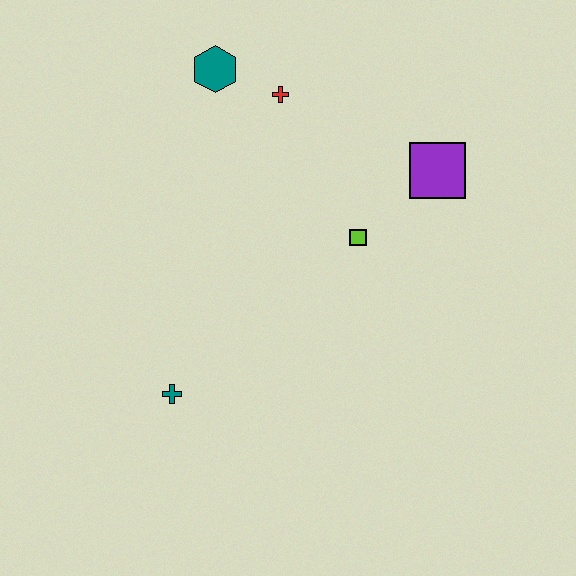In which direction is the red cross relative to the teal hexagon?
The red cross is to the right of the teal hexagon.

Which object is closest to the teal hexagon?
The red cross is closest to the teal hexagon.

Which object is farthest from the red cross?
The teal cross is farthest from the red cross.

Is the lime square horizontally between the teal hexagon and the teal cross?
No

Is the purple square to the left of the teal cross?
No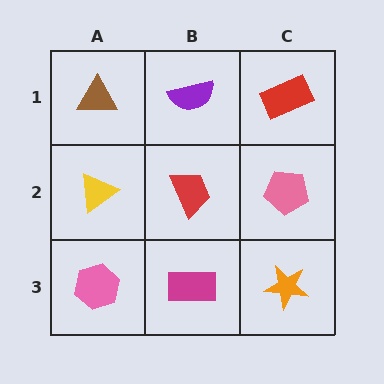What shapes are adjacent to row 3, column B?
A red trapezoid (row 2, column B), a pink hexagon (row 3, column A), an orange star (row 3, column C).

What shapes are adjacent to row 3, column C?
A pink pentagon (row 2, column C), a magenta rectangle (row 3, column B).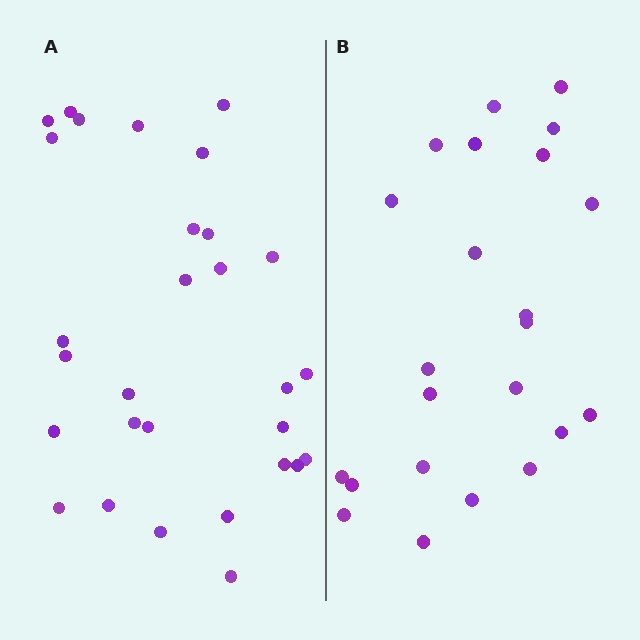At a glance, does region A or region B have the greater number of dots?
Region A (the left region) has more dots.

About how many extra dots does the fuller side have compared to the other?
Region A has about 6 more dots than region B.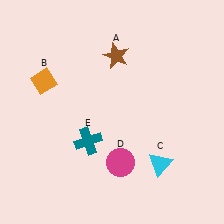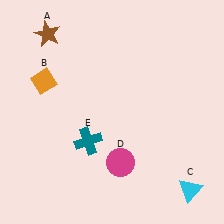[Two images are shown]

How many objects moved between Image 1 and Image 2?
2 objects moved between the two images.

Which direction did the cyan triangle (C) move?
The cyan triangle (C) moved right.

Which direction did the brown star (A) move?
The brown star (A) moved left.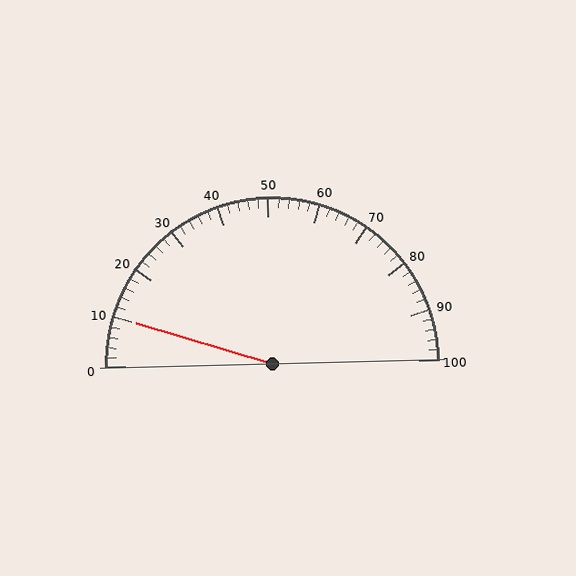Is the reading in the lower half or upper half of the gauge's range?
The reading is in the lower half of the range (0 to 100).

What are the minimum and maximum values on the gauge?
The gauge ranges from 0 to 100.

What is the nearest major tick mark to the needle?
The nearest major tick mark is 10.